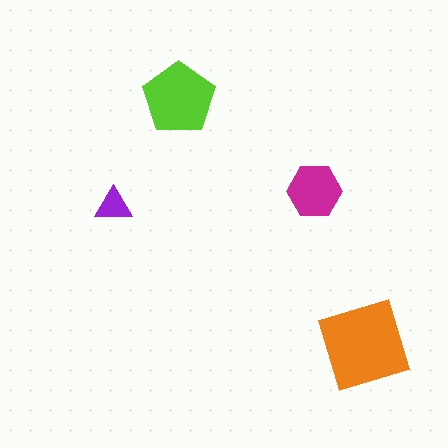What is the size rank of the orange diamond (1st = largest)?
1st.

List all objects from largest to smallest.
The orange diamond, the lime pentagon, the magenta hexagon, the purple triangle.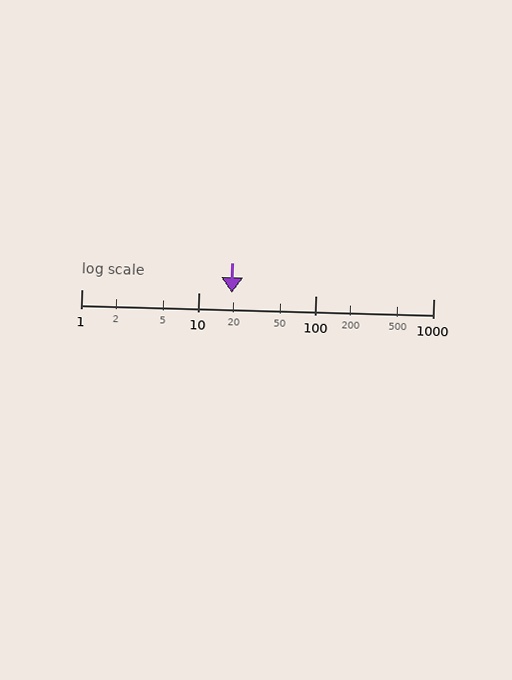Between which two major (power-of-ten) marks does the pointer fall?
The pointer is between 10 and 100.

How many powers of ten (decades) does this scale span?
The scale spans 3 decades, from 1 to 1000.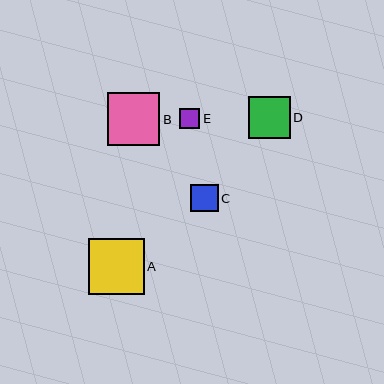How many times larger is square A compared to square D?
Square A is approximately 1.3 times the size of square D.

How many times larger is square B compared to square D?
Square B is approximately 1.3 times the size of square D.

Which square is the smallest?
Square E is the smallest with a size of approximately 20 pixels.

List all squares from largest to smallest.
From largest to smallest: A, B, D, C, E.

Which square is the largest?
Square A is the largest with a size of approximately 56 pixels.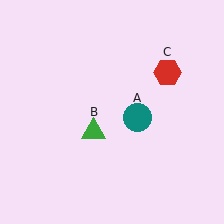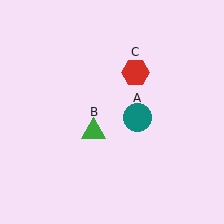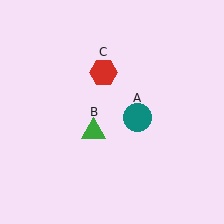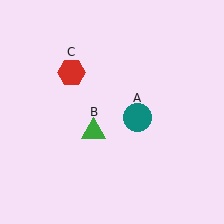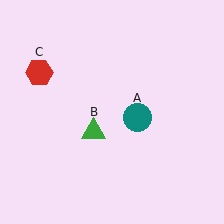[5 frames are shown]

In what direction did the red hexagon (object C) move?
The red hexagon (object C) moved left.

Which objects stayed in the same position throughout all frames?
Teal circle (object A) and green triangle (object B) remained stationary.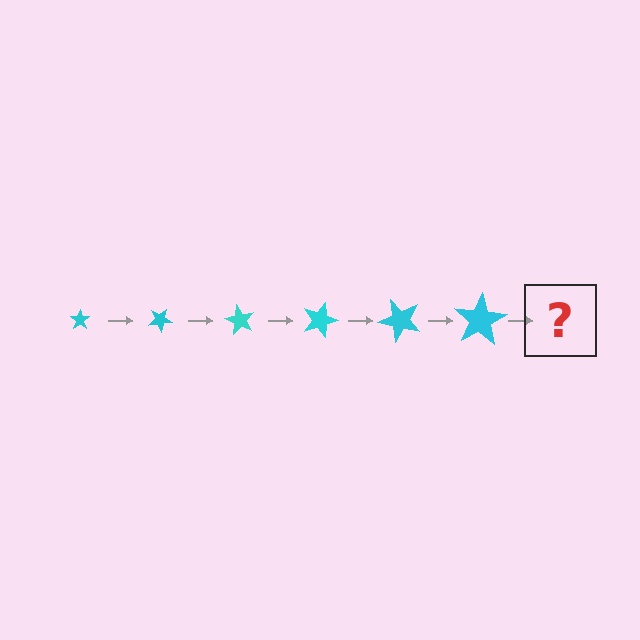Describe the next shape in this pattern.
It should be a star, larger than the previous one and rotated 180 degrees from the start.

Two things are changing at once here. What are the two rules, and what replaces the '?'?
The two rules are that the star grows larger each step and it rotates 30 degrees each step. The '?' should be a star, larger than the previous one and rotated 180 degrees from the start.